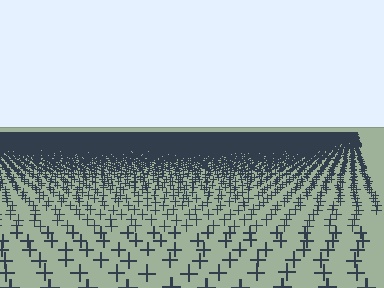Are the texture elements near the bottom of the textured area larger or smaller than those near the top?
Larger. Near the bottom, elements are closer to the viewer and appear at a bigger on-screen size.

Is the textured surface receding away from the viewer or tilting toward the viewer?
The surface is receding away from the viewer. Texture elements get smaller and denser toward the top.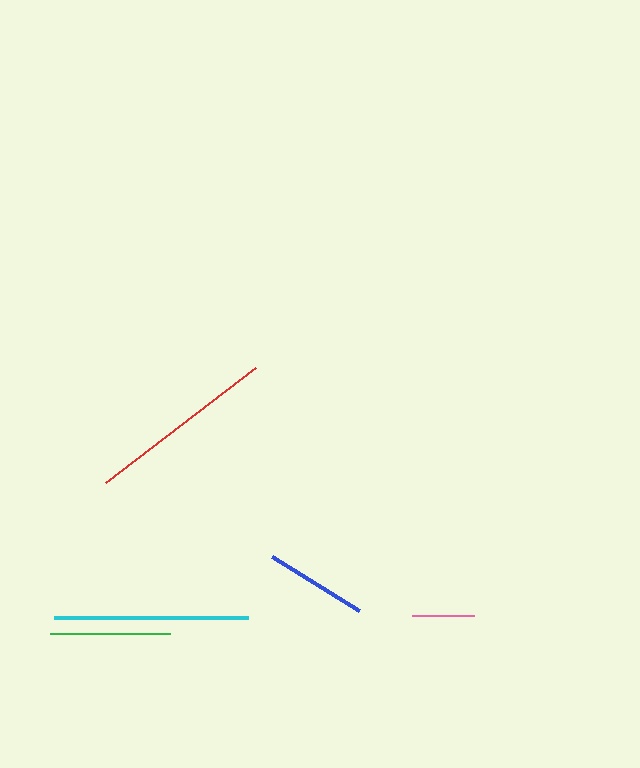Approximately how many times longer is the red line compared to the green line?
The red line is approximately 1.6 times the length of the green line.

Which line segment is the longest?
The cyan line is the longest at approximately 194 pixels.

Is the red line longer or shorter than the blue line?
The red line is longer than the blue line.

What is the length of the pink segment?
The pink segment is approximately 63 pixels long.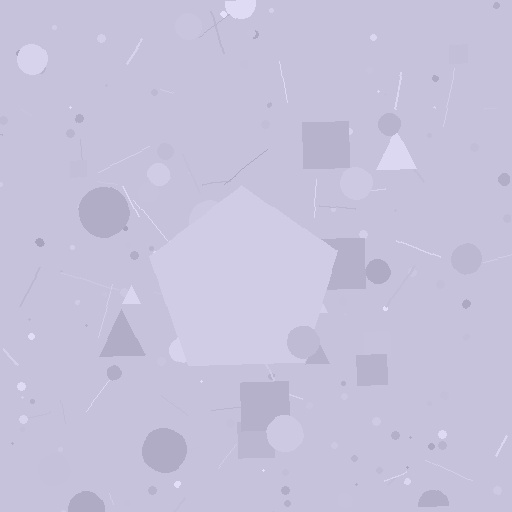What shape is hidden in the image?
A pentagon is hidden in the image.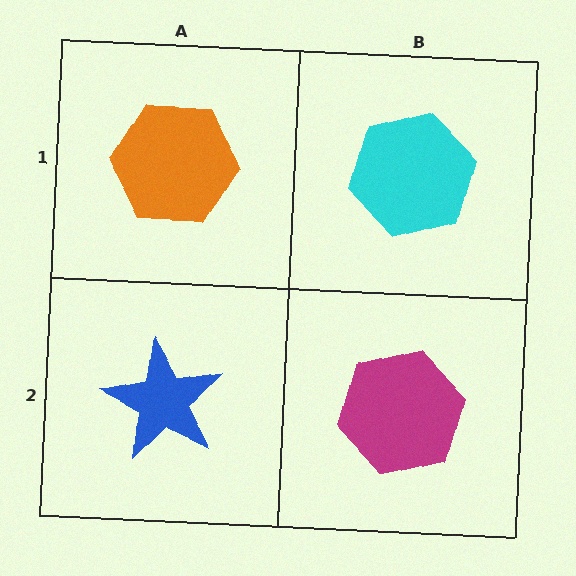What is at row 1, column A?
An orange hexagon.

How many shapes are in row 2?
2 shapes.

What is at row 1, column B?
A cyan hexagon.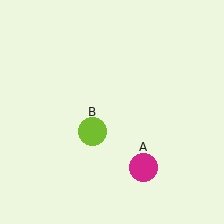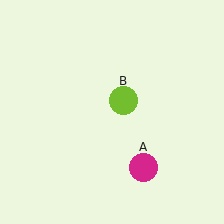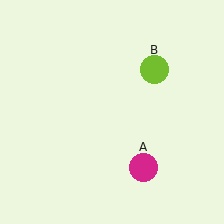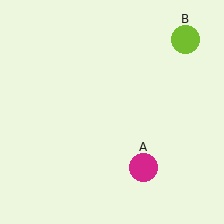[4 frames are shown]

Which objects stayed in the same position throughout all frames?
Magenta circle (object A) remained stationary.